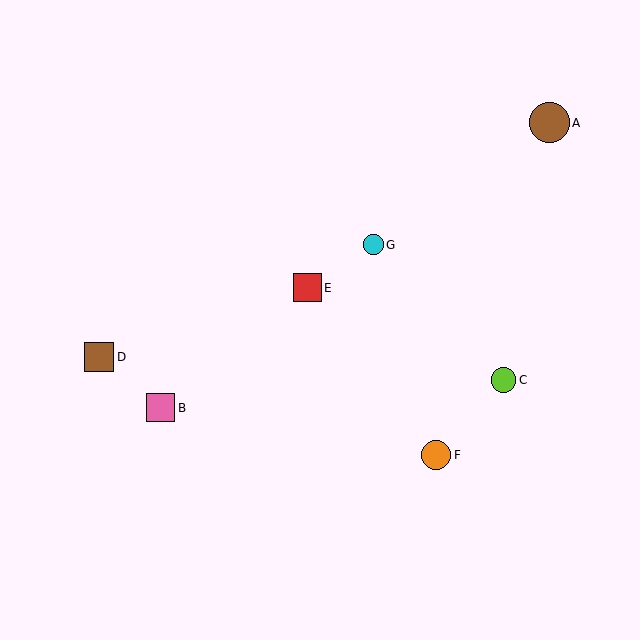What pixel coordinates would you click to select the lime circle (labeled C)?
Click at (504, 380) to select the lime circle C.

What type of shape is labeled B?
Shape B is a pink square.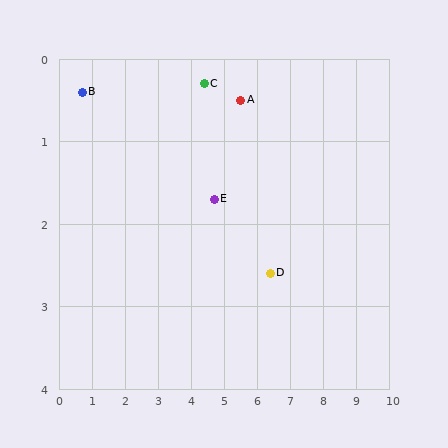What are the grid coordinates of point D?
Point D is at approximately (6.4, 2.6).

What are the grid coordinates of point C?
Point C is at approximately (4.4, 0.3).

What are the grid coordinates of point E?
Point E is at approximately (4.7, 1.7).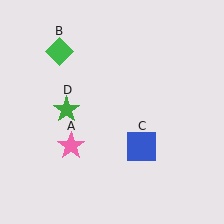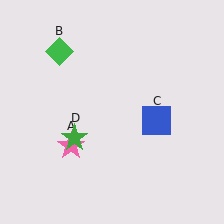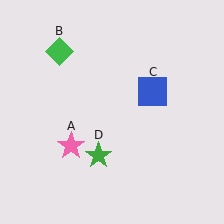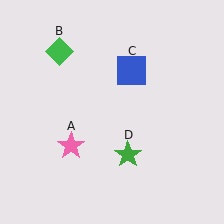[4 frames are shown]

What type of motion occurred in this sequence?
The blue square (object C), green star (object D) rotated counterclockwise around the center of the scene.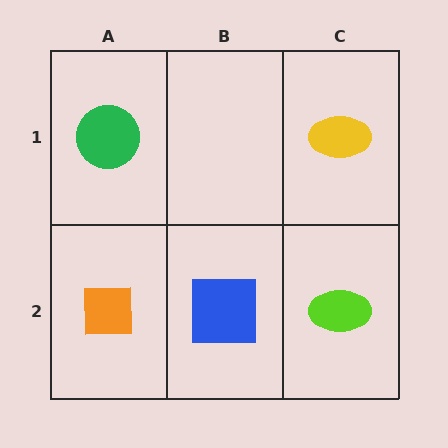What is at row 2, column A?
An orange square.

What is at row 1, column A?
A green circle.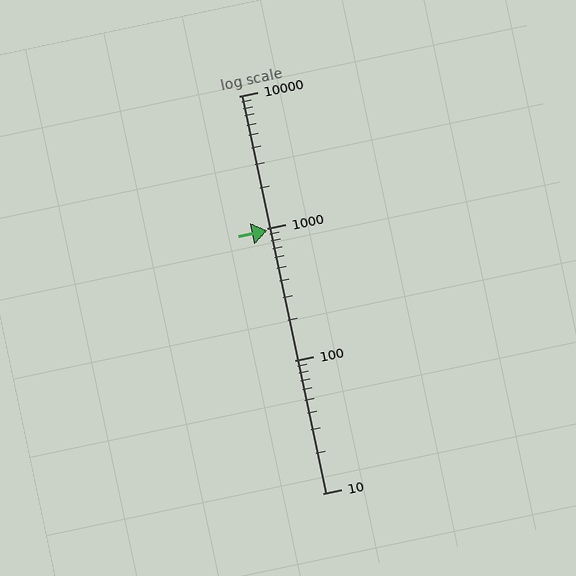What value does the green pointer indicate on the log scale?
The pointer indicates approximately 970.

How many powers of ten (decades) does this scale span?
The scale spans 3 decades, from 10 to 10000.